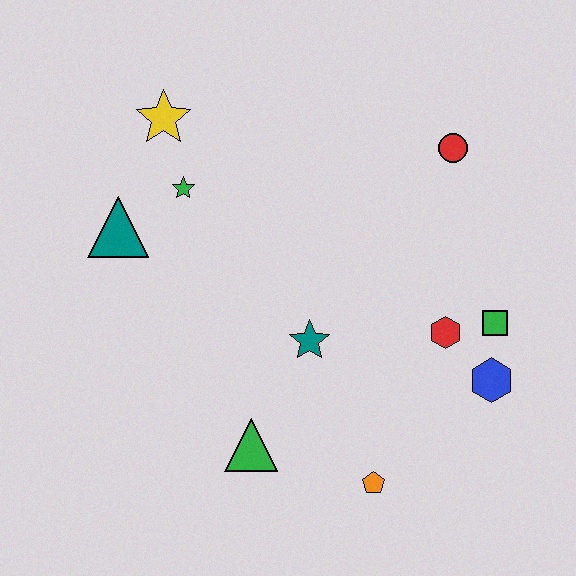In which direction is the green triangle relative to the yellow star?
The green triangle is below the yellow star.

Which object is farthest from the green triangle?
The red circle is farthest from the green triangle.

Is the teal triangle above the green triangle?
Yes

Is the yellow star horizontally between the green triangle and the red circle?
No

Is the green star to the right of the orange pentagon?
No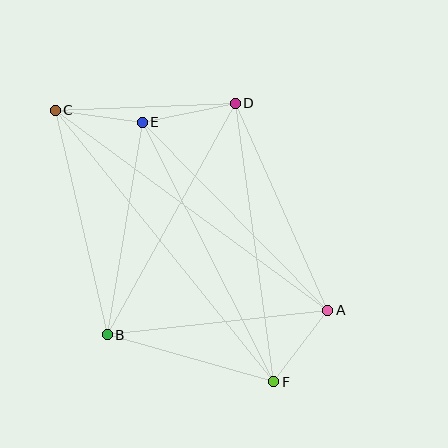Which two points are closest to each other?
Points C and E are closest to each other.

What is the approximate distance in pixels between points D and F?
The distance between D and F is approximately 281 pixels.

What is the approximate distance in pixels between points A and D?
The distance between A and D is approximately 226 pixels.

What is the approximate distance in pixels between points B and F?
The distance between B and F is approximately 173 pixels.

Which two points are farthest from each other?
Points C and F are farthest from each other.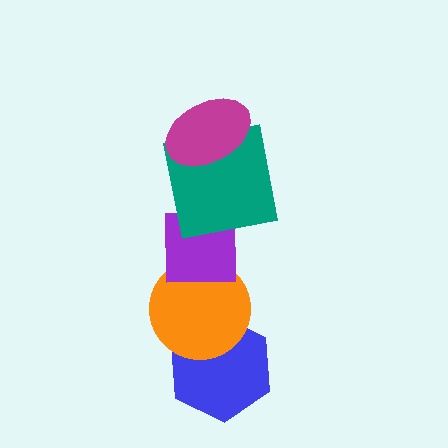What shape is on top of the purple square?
The teal square is on top of the purple square.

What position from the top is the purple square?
The purple square is 3rd from the top.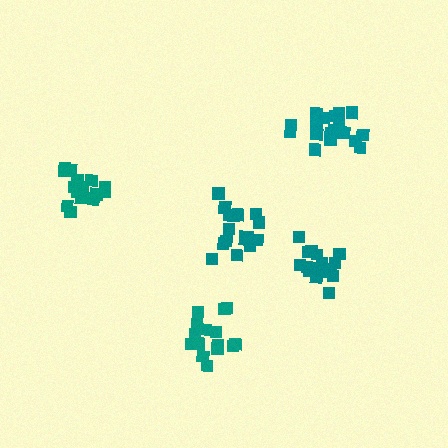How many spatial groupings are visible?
There are 5 spatial groupings.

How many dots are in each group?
Group 1: 16 dots, Group 2: 18 dots, Group 3: 16 dots, Group 4: 19 dots, Group 5: 15 dots (84 total).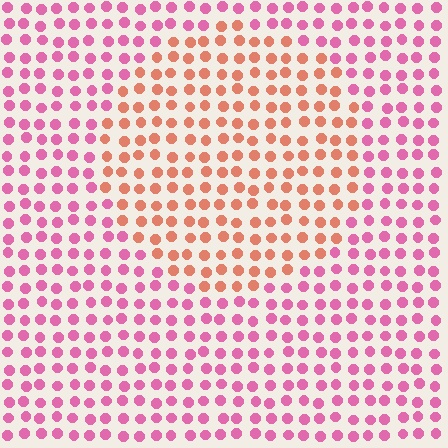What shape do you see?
I see a circle.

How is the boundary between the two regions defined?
The boundary is defined purely by a slight shift in hue (about 45 degrees). Spacing, size, and orientation are identical on both sides.